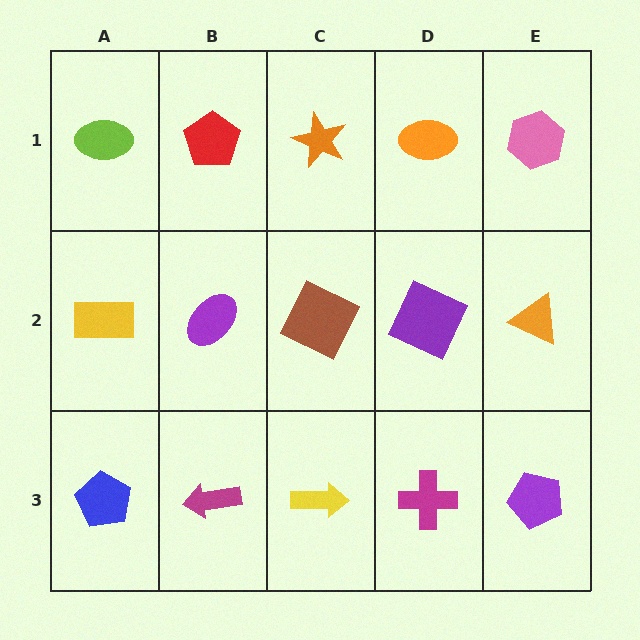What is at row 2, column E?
An orange triangle.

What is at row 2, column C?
A brown square.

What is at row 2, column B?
A purple ellipse.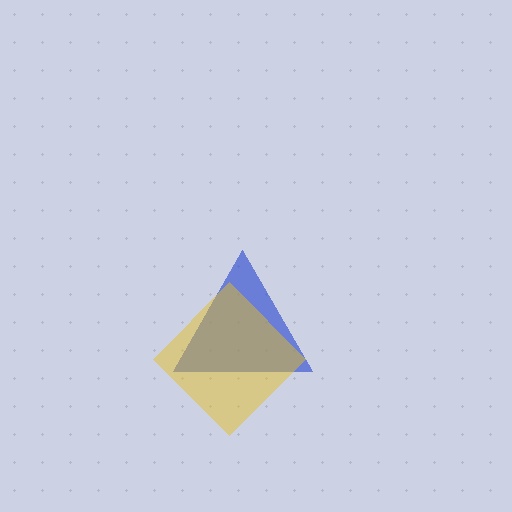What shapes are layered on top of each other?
The layered shapes are: a blue triangle, a yellow diamond.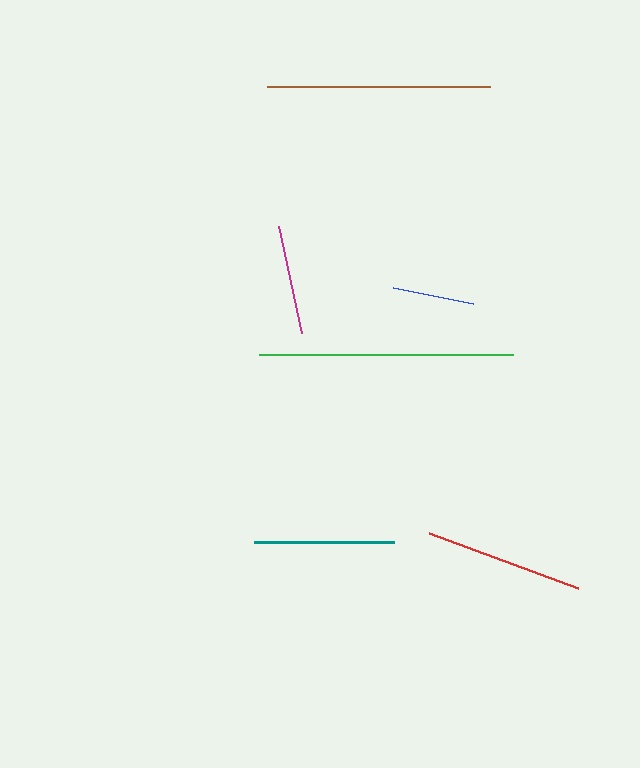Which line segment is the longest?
The green line is the longest at approximately 254 pixels.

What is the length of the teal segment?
The teal segment is approximately 140 pixels long.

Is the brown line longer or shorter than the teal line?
The brown line is longer than the teal line.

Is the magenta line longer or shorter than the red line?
The red line is longer than the magenta line.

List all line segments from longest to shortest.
From longest to shortest: green, brown, red, teal, magenta, blue.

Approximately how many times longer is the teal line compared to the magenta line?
The teal line is approximately 1.3 times the length of the magenta line.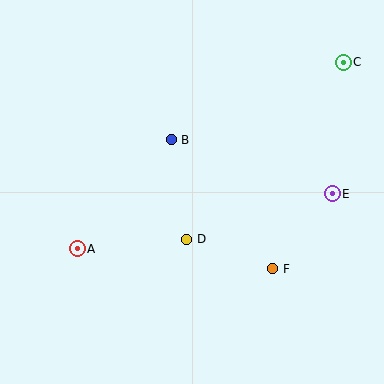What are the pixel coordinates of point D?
Point D is at (187, 239).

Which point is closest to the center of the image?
Point D at (187, 239) is closest to the center.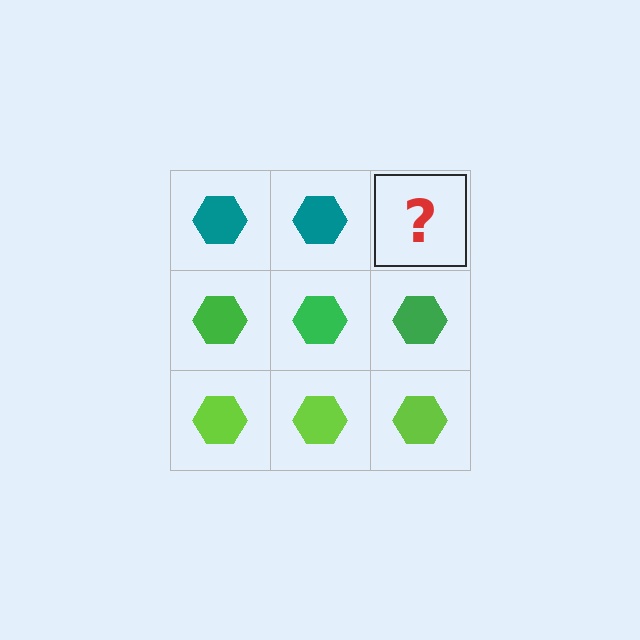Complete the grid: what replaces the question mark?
The question mark should be replaced with a teal hexagon.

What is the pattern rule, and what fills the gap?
The rule is that each row has a consistent color. The gap should be filled with a teal hexagon.